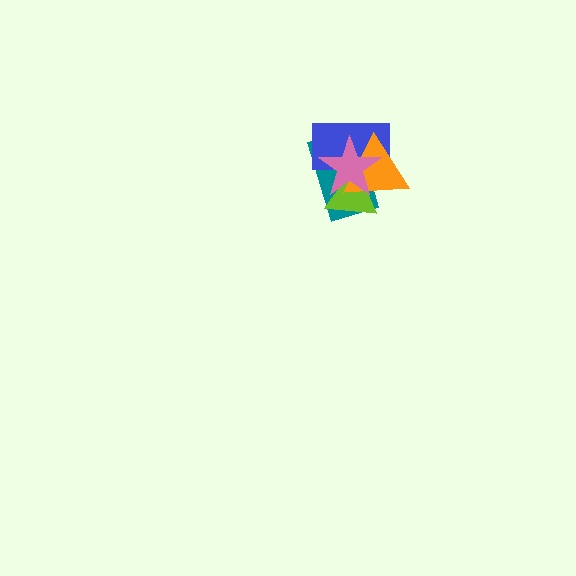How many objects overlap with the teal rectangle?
4 objects overlap with the teal rectangle.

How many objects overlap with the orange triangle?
4 objects overlap with the orange triangle.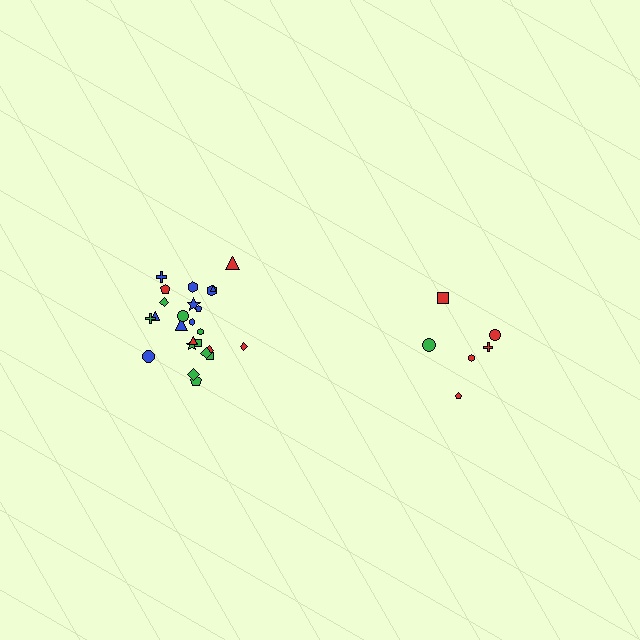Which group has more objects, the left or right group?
The left group.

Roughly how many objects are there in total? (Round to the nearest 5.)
Roughly 30 objects in total.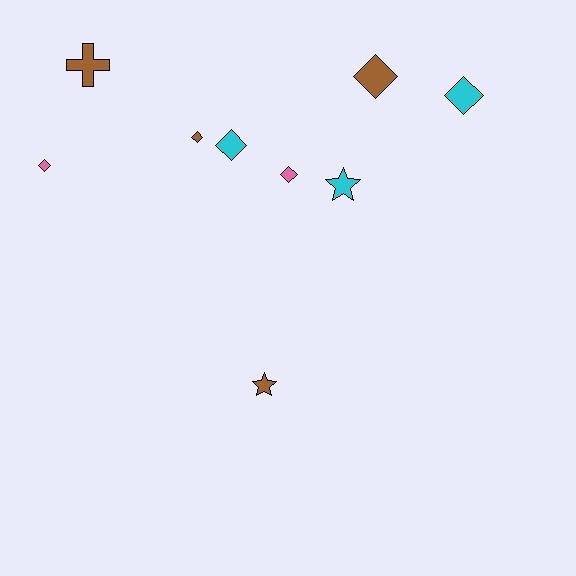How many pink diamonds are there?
There are 2 pink diamonds.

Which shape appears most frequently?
Diamond, with 6 objects.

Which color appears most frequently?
Brown, with 4 objects.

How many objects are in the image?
There are 9 objects.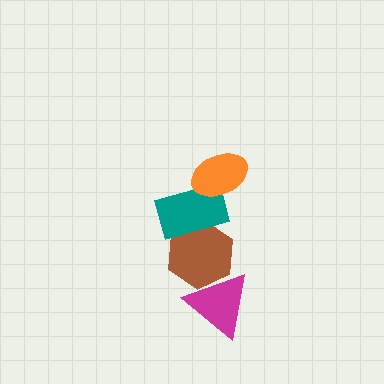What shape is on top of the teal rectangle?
The orange ellipse is on top of the teal rectangle.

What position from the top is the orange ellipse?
The orange ellipse is 1st from the top.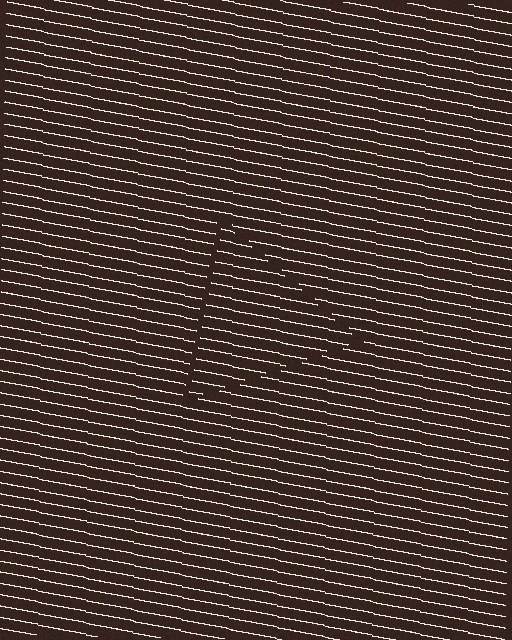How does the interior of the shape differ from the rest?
The interior of the shape contains the same grating, shifted by half a period — the contour is defined by the phase discontinuity where line-ends from the inner and outer gratings abut.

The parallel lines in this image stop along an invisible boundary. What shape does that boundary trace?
An illusory triangle. The interior of the shape contains the same grating, shifted by half a period — the contour is defined by the phase discontinuity where line-ends from the inner and outer gratings abut.